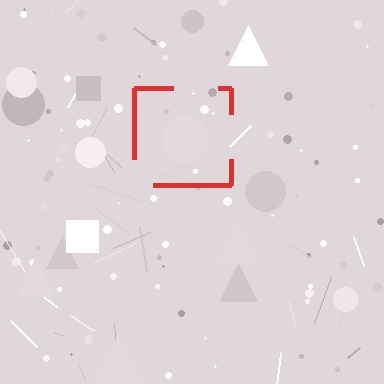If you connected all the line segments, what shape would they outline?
They would outline a square.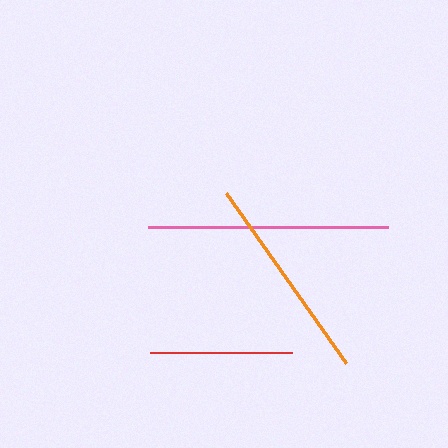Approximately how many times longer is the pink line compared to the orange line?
The pink line is approximately 1.2 times the length of the orange line.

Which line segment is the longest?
The pink line is the longest at approximately 241 pixels.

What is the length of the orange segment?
The orange segment is approximately 208 pixels long.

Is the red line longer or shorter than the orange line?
The orange line is longer than the red line.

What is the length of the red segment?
The red segment is approximately 141 pixels long.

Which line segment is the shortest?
The red line is the shortest at approximately 141 pixels.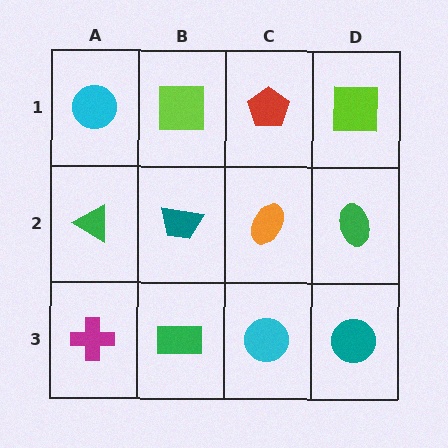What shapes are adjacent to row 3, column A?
A green triangle (row 2, column A), a green rectangle (row 3, column B).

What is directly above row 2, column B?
A lime square.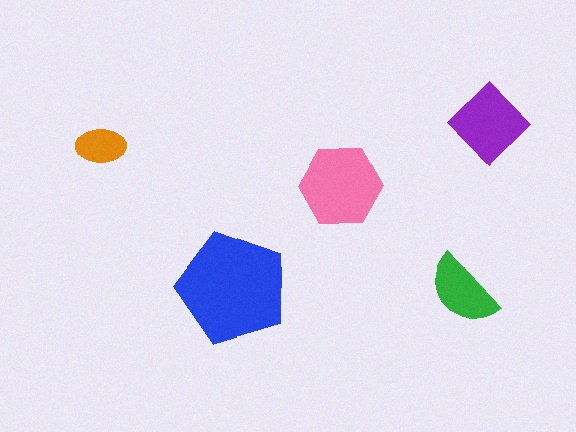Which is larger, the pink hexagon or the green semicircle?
The pink hexagon.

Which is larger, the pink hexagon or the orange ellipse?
The pink hexagon.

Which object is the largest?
The blue pentagon.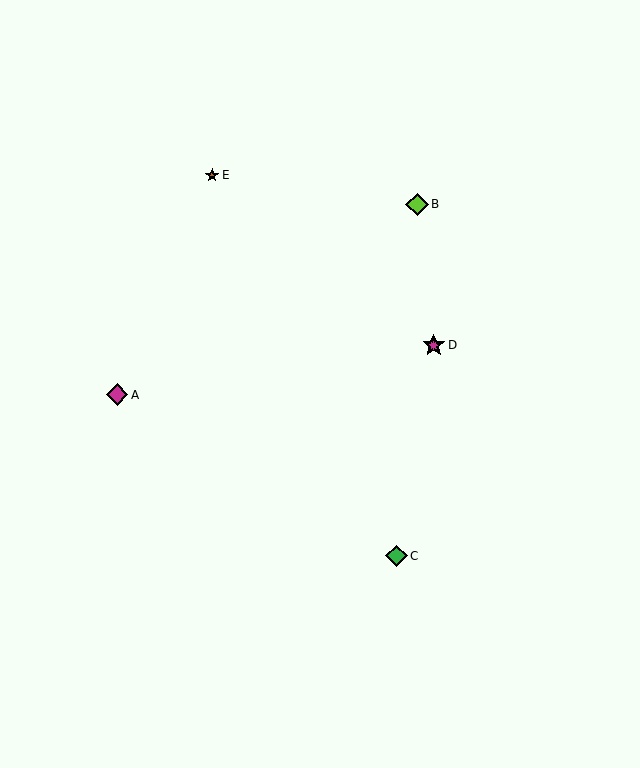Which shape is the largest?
The magenta star (labeled D) is the largest.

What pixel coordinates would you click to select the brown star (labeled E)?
Click at (212, 175) to select the brown star E.